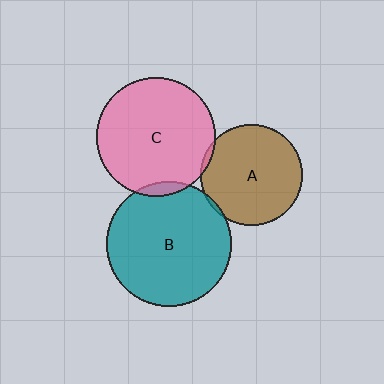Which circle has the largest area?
Circle B (teal).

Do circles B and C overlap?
Yes.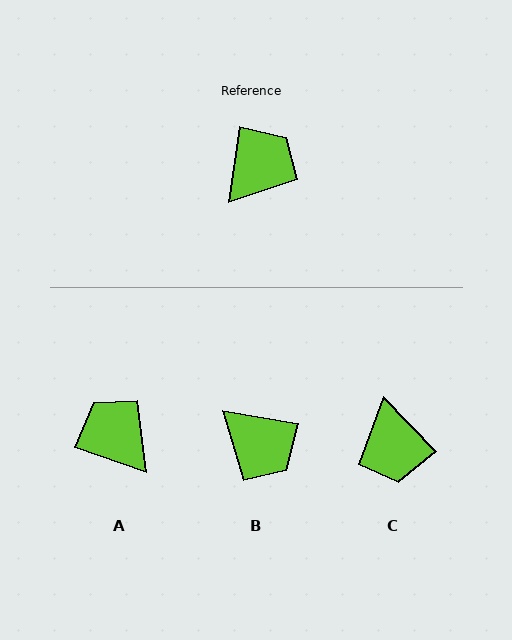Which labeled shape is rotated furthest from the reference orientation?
C, about 128 degrees away.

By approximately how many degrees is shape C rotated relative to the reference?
Approximately 128 degrees clockwise.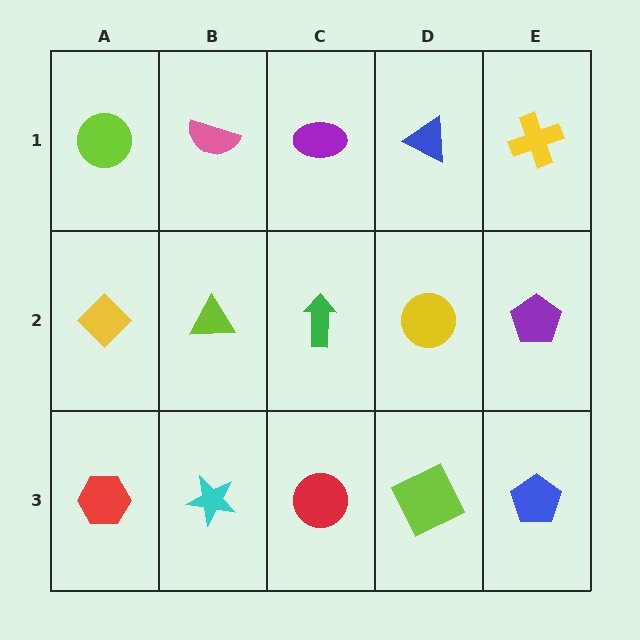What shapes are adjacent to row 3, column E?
A purple pentagon (row 2, column E), a lime square (row 3, column D).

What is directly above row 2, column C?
A purple ellipse.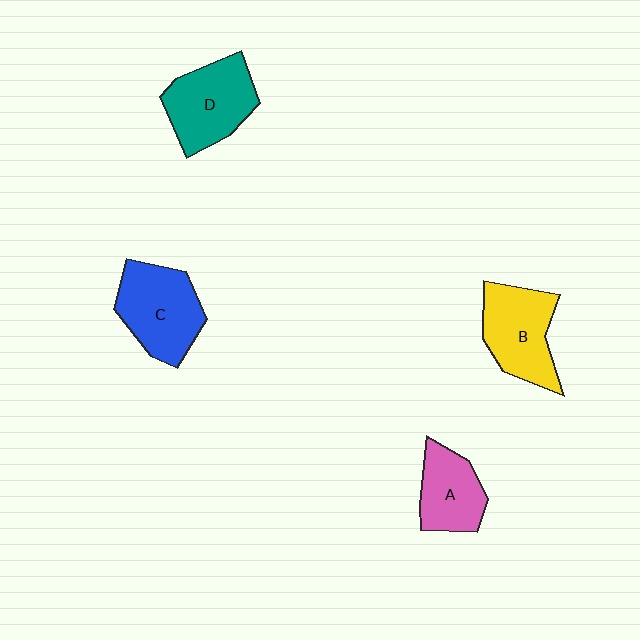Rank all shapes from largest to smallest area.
From largest to smallest: C (blue), D (teal), B (yellow), A (pink).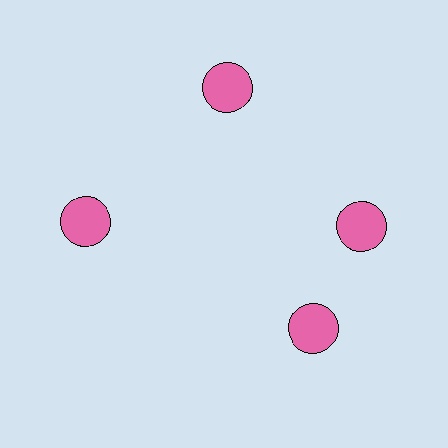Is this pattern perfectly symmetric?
No. The 4 pink circles are arranged in a ring, but one element near the 6 o'clock position is rotated out of alignment along the ring, breaking the 4-fold rotational symmetry.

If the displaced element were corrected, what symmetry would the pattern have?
It would have 4-fold rotational symmetry — the pattern would map onto itself every 90 degrees.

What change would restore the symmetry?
The symmetry would be restored by rotating it back into even spacing with its neighbors so that all 4 circles sit at equal angles and equal distance from the center.